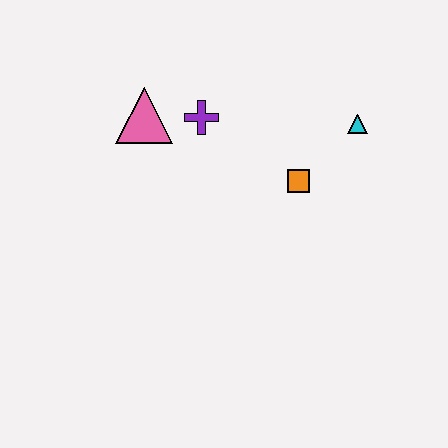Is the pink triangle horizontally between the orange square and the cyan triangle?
No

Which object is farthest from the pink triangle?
The cyan triangle is farthest from the pink triangle.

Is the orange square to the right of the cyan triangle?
No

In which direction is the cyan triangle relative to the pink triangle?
The cyan triangle is to the right of the pink triangle.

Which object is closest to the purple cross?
The pink triangle is closest to the purple cross.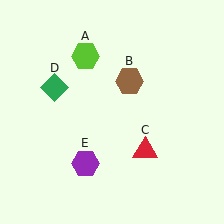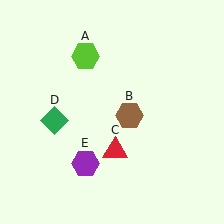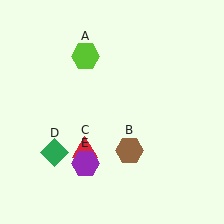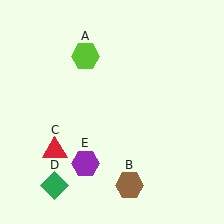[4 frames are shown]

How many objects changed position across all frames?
3 objects changed position: brown hexagon (object B), red triangle (object C), green diamond (object D).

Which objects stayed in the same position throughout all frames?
Lime hexagon (object A) and purple hexagon (object E) remained stationary.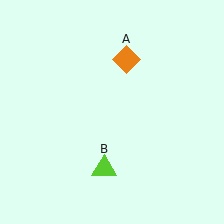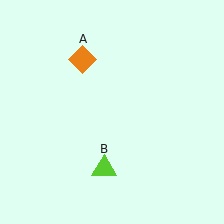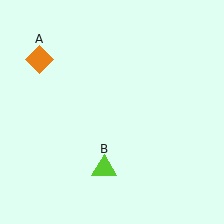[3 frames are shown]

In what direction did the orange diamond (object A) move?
The orange diamond (object A) moved left.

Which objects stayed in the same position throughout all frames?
Lime triangle (object B) remained stationary.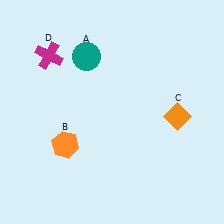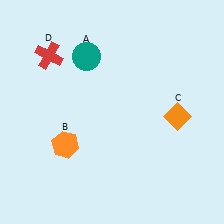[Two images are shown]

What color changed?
The cross (D) changed from magenta in Image 1 to red in Image 2.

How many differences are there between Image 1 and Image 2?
There is 1 difference between the two images.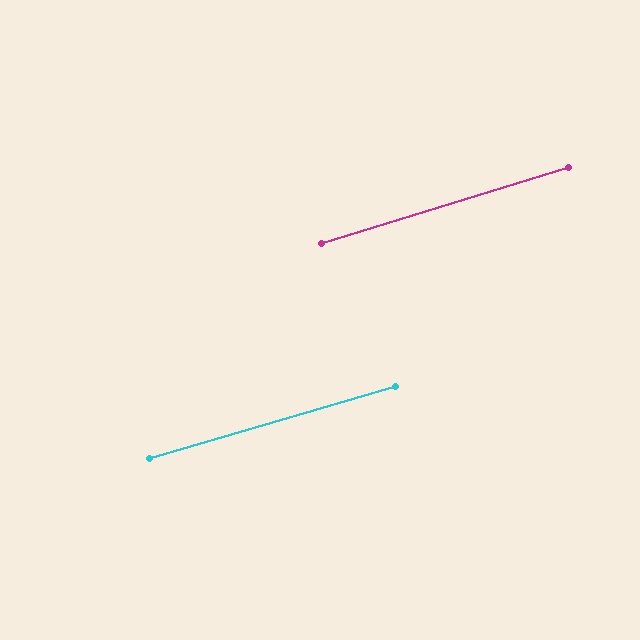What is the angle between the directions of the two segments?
Approximately 1 degree.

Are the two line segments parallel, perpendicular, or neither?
Parallel — their directions differ by only 0.9°.